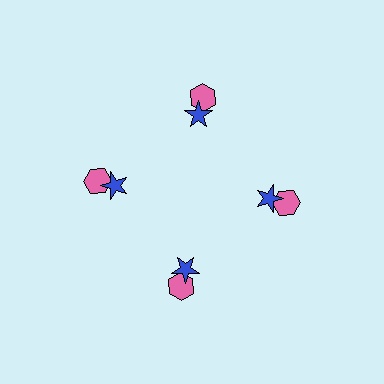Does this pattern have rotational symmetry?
Yes, this pattern has 4-fold rotational symmetry. It looks the same after rotating 90 degrees around the center.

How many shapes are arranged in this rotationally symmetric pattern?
There are 8 shapes, arranged in 4 groups of 2.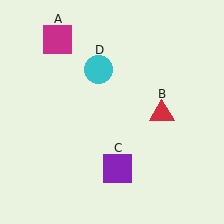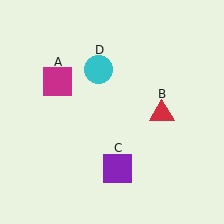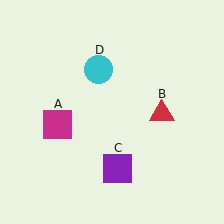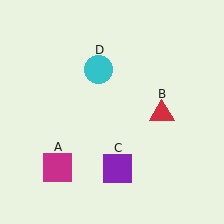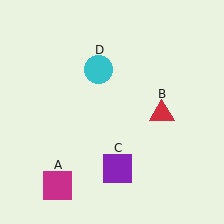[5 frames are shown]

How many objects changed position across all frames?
1 object changed position: magenta square (object A).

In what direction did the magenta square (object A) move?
The magenta square (object A) moved down.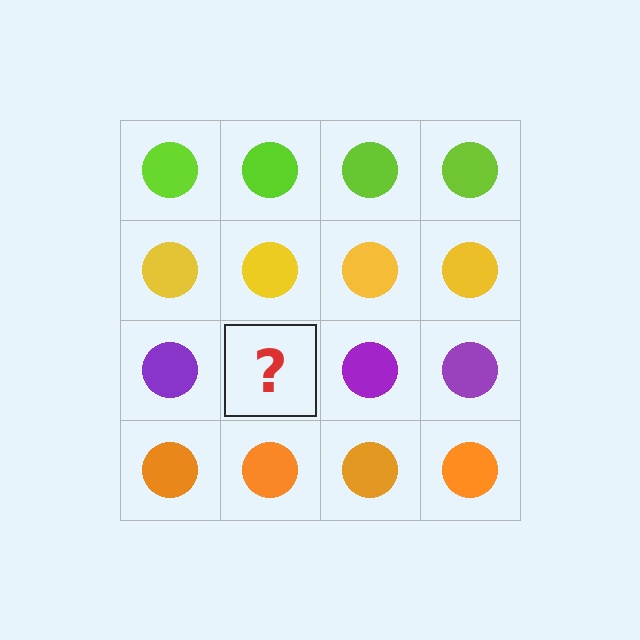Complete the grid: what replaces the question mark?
The question mark should be replaced with a purple circle.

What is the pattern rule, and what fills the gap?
The rule is that each row has a consistent color. The gap should be filled with a purple circle.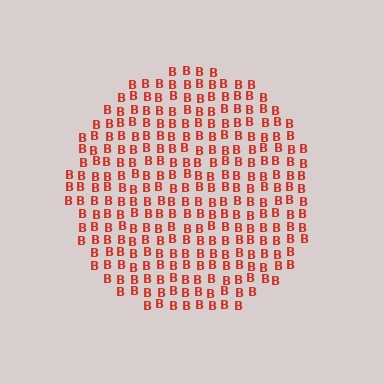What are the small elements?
The small elements are letter B's.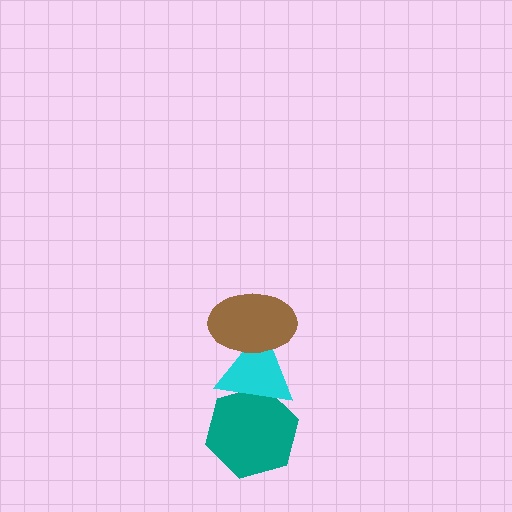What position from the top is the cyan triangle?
The cyan triangle is 2nd from the top.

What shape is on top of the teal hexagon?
The cyan triangle is on top of the teal hexagon.